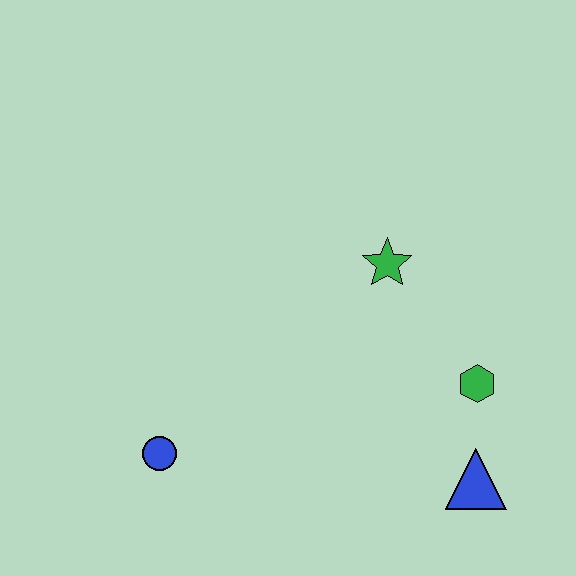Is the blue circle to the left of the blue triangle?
Yes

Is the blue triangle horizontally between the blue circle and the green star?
No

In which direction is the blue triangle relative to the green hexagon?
The blue triangle is below the green hexagon.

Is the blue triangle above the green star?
No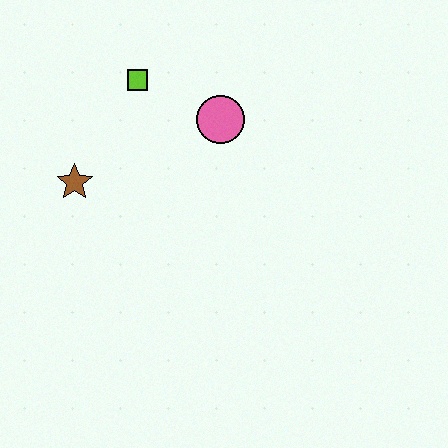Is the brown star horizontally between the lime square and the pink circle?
No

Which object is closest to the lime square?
The pink circle is closest to the lime square.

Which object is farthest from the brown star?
The pink circle is farthest from the brown star.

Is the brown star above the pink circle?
No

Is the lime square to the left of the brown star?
No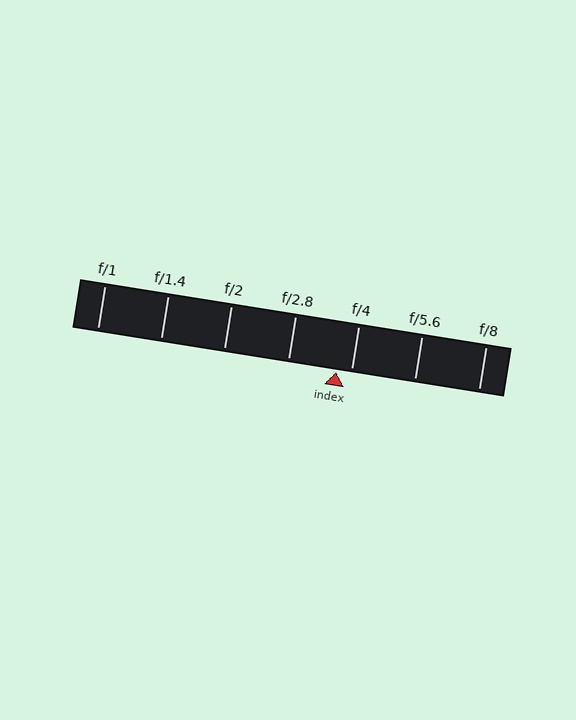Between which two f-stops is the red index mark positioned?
The index mark is between f/2.8 and f/4.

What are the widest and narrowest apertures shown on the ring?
The widest aperture shown is f/1 and the narrowest is f/8.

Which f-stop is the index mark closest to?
The index mark is closest to f/4.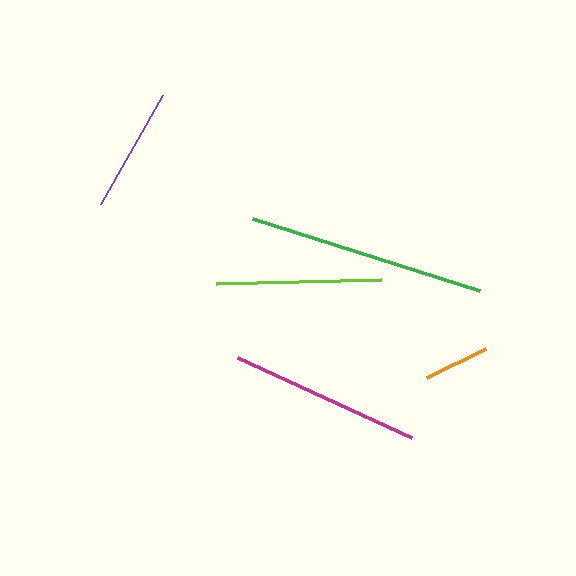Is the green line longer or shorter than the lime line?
The green line is longer than the lime line.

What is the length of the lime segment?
The lime segment is approximately 165 pixels long.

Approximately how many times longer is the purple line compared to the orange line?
The purple line is approximately 1.9 times the length of the orange line.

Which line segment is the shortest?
The orange line is the shortest at approximately 65 pixels.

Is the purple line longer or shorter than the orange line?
The purple line is longer than the orange line.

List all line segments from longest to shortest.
From longest to shortest: green, magenta, lime, purple, orange.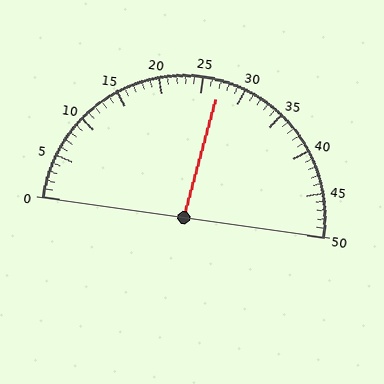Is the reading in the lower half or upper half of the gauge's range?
The reading is in the upper half of the range (0 to 50).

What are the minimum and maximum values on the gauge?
The gauge ranges from 0 to 50.